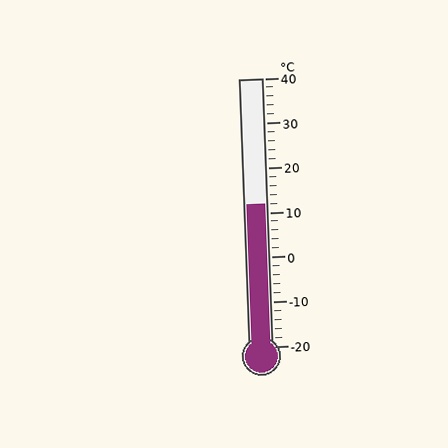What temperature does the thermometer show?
The thermometer shows approximately 12°C.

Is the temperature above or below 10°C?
The temperature is above 10°C.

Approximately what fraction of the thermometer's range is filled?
The thermometer is filled to approximately 55% of its range.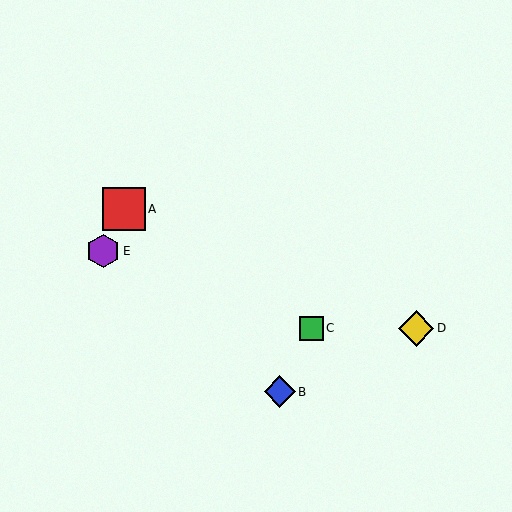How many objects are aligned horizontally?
2 objects (C, D) are aligned horizontally.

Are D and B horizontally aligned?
No, D is at y≈328 and B is at y≈392.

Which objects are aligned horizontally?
Objects C, D are aligned horizontally.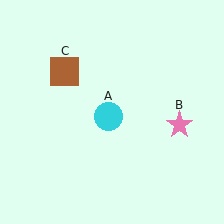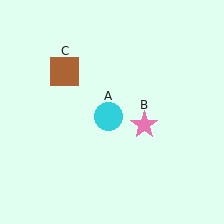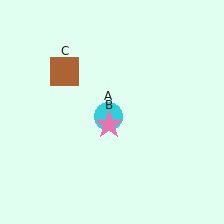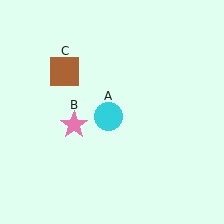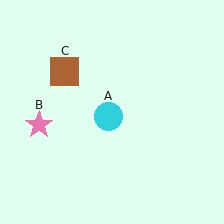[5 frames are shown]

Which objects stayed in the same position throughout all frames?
Cyan circle (object A) and brown square (object C) remained stationary.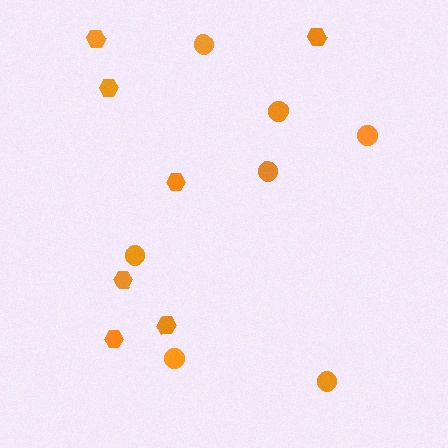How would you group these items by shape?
There are 2 groups: one group of circles (7) and one group of hexagons (7).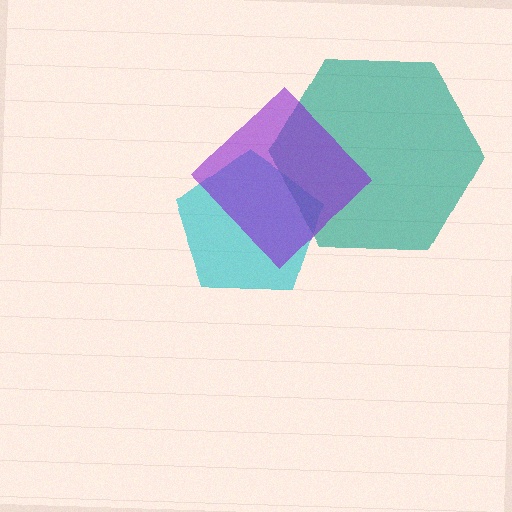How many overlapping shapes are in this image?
There are 3 overlapping shapes in the image.